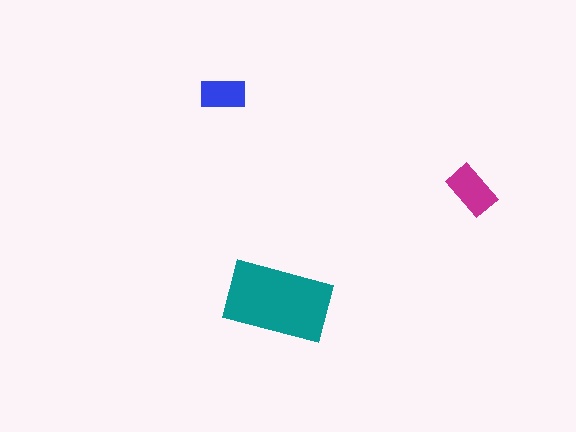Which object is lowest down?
The teal rectangle is bottommost.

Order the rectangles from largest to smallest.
the teal one, the magenta one, the blue one.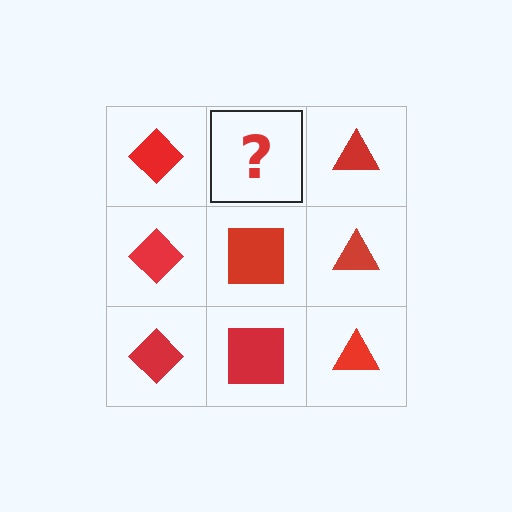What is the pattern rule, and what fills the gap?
The rule is that each column has a consistent shape. The gap should be filled with a red square.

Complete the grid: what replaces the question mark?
The question mark should be replaced with a red square.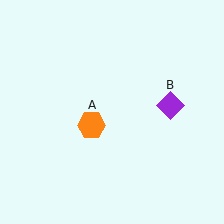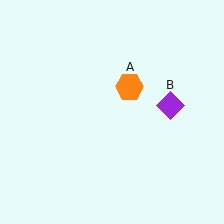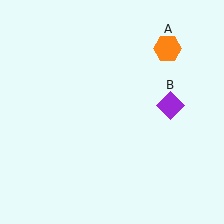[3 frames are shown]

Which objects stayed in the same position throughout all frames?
Purple diamond (object B) remained stationary.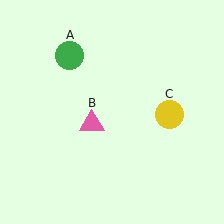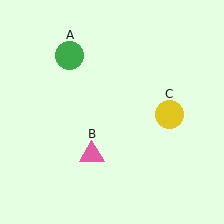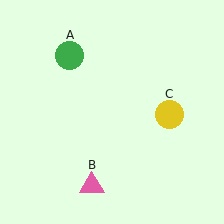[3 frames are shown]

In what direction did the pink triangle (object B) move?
The pink triangle (object B) moved down.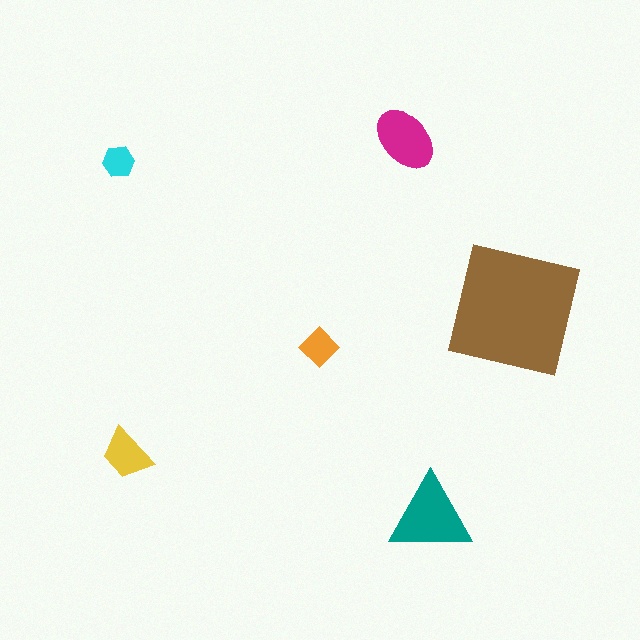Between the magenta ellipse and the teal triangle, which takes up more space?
The teal triangle.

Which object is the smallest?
The cyan hexagon.